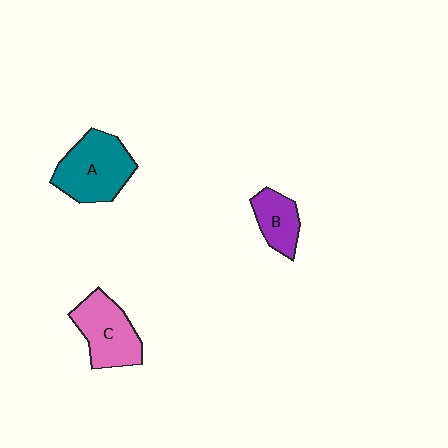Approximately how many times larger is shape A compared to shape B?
Approximately 1.8 times.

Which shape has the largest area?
Shape A (teal).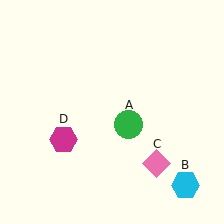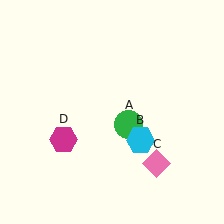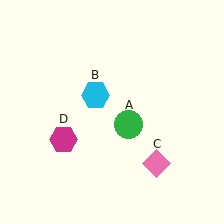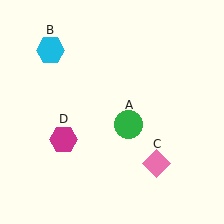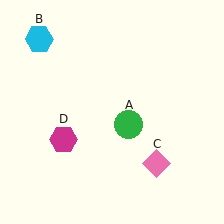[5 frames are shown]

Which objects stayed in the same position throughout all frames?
Green circle (object A) and pink diamond (object C) and magenta hexagon (object D) remained stationary.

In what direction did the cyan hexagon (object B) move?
The cyan hexagon (object B) moved up and to the left.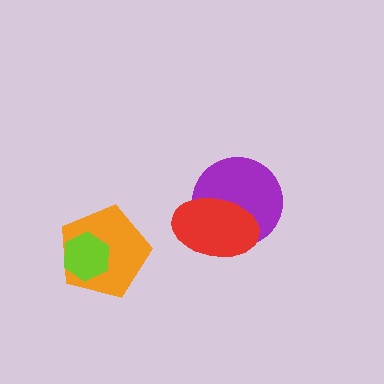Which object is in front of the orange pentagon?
The lime hexagon is in front of the orange pentagon.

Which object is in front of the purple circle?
The red ellipse is in front of the purple circle.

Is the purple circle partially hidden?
Yes, it is partially covered by another shape.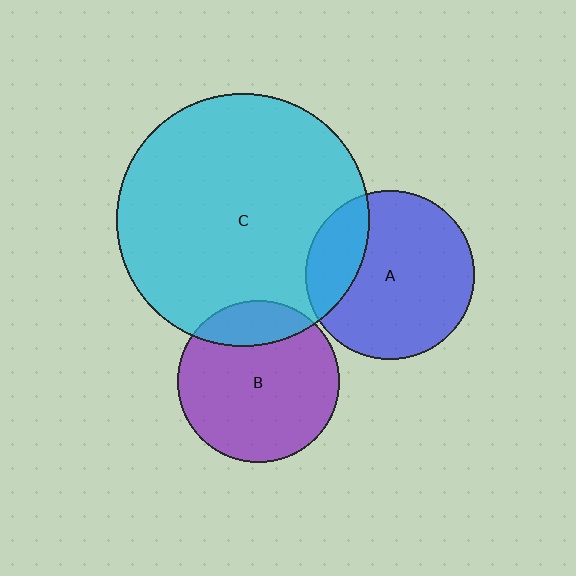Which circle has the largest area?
Circle C (cyan).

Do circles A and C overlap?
Yes.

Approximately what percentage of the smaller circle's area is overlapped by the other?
Approximately 20%.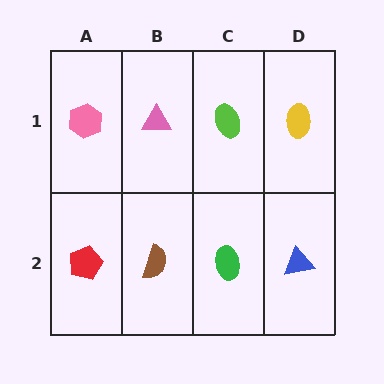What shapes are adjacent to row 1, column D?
A blue triangle (row 2, column D), a lime ellipse (row 1, column C).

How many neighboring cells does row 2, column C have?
3.